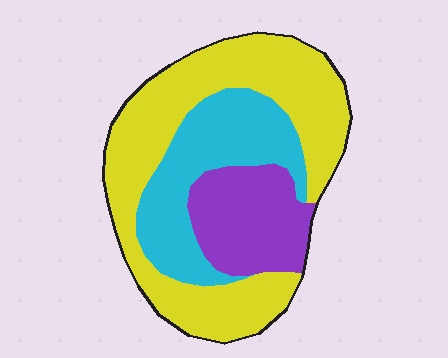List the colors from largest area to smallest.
From largest to smallest: yellow, cyan, purple.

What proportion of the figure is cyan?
Cyan covers around 25% of the figure.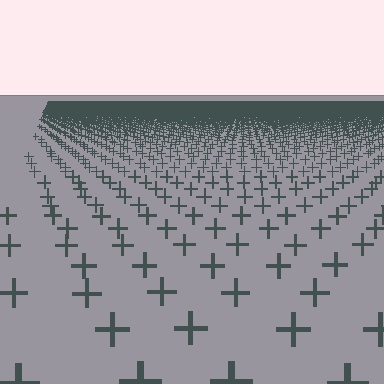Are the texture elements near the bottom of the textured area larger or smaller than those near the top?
Larger. Near the bottom, elements are closer to the viewer and appear at a bigger on-screen size.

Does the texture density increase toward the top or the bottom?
Density increases toward the top.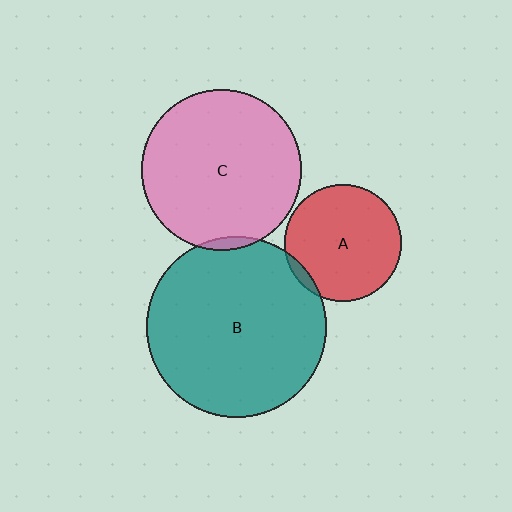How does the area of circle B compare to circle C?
Approximately 1.3 times.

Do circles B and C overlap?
Yes.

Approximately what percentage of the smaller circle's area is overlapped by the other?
Approximately 5%.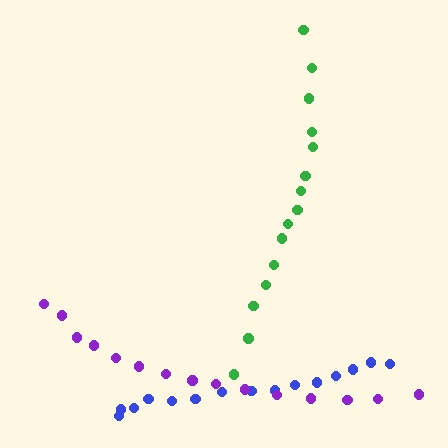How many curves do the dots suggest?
There are 3 distinct paths.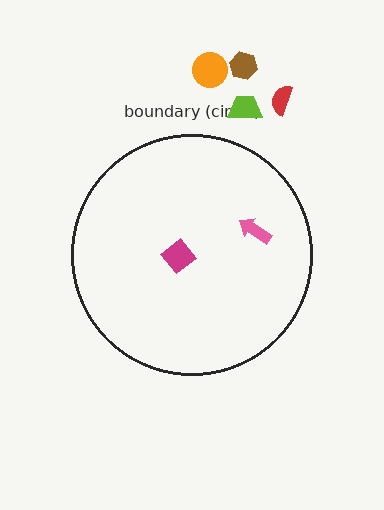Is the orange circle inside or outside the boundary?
Outside.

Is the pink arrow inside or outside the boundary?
Inside.